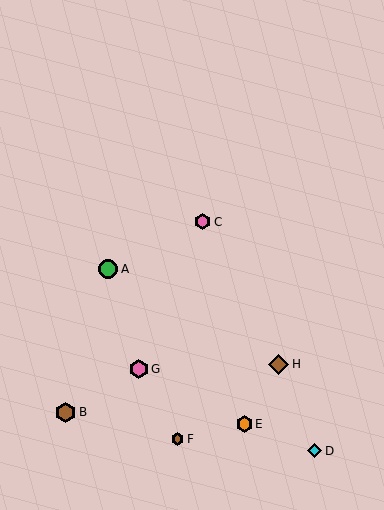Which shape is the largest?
The brown diamond (labeled H) is the largest.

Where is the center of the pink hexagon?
The center of the pink hexagon is at (139, 369).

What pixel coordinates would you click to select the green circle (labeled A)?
Click at (108, 269) to select the green circle A.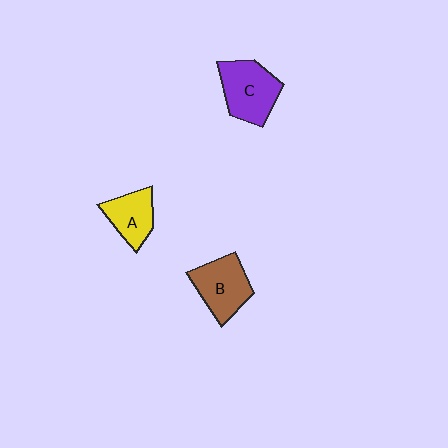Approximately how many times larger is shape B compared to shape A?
Approximately 1.3 times.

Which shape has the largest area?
Shape C (purple).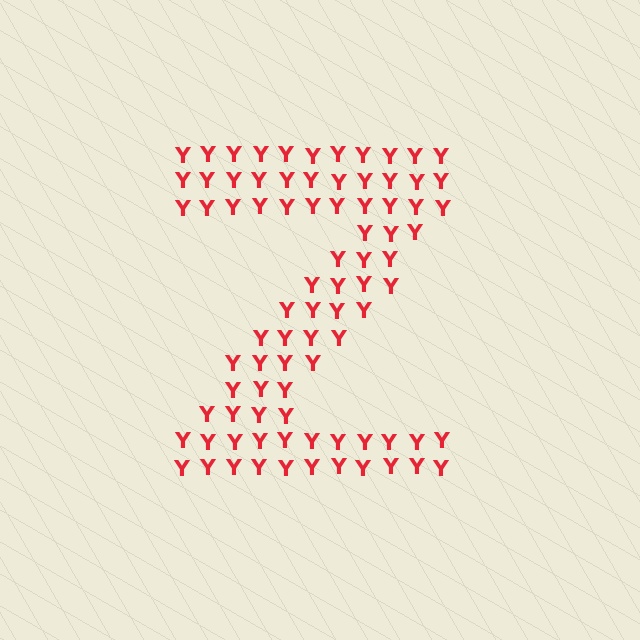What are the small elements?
The small elements are letter Y's.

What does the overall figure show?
The overall figure shows the letter Z.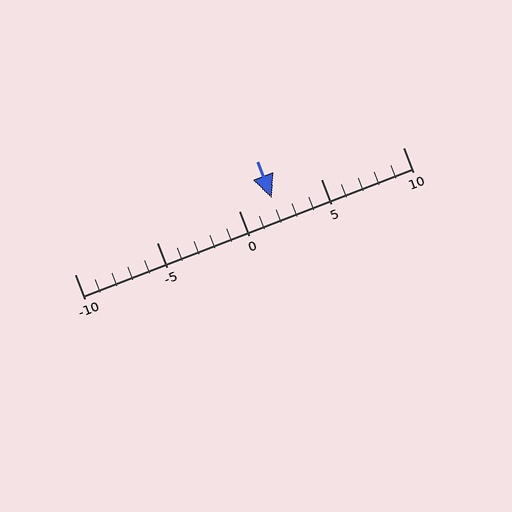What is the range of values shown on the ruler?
The ruler shows values from -10 to 10.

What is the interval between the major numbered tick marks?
The major tick marks are spaced 5 units apart.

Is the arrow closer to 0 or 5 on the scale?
The arrow is closer to 0.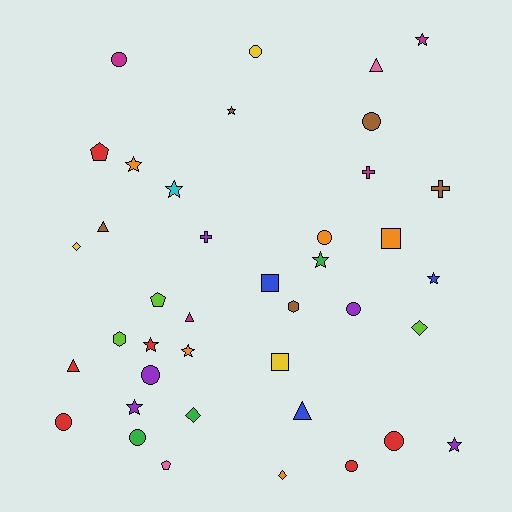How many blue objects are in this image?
There are 3 blue objects.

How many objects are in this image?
There are 40 objects.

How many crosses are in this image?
There are 3 crosses.